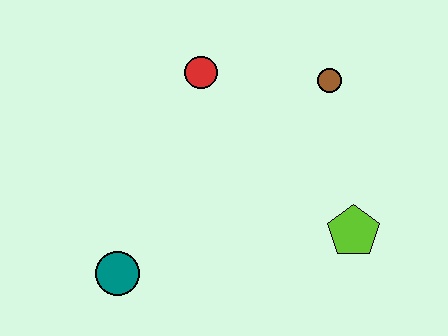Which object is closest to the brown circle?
The red circle is closest to the brown circle.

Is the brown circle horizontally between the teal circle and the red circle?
No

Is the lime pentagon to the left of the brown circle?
No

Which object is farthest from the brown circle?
The teal circle is farthest from the brown circle.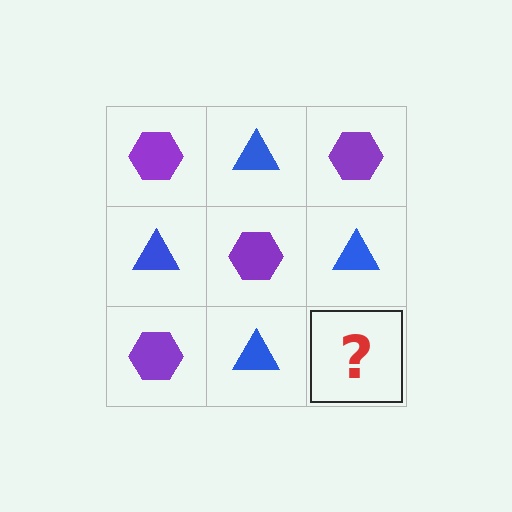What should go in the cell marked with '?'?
The missing cell should contain a purple hexagon.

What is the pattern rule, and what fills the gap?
The rule is that it alternates purple hexagon and blue triangle in a checkerboard pattern. The gap should be filled with a purple hexagon.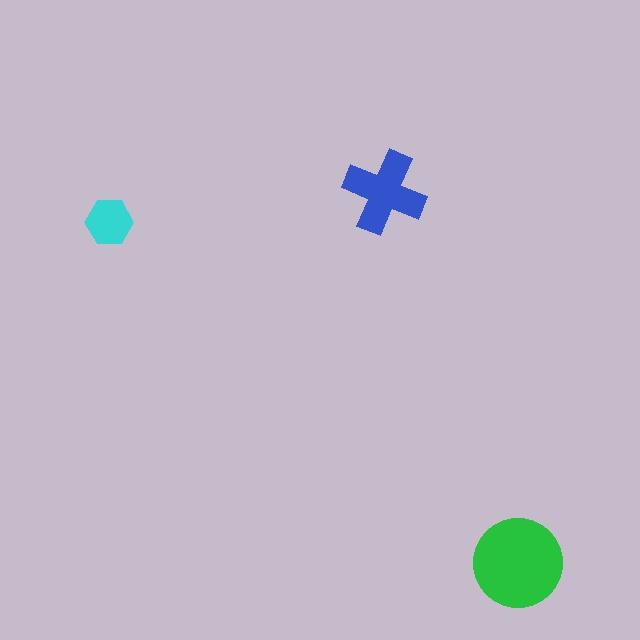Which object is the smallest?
The cyan hexagon.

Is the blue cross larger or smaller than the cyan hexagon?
Larger.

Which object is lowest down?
The green circle is bottommost.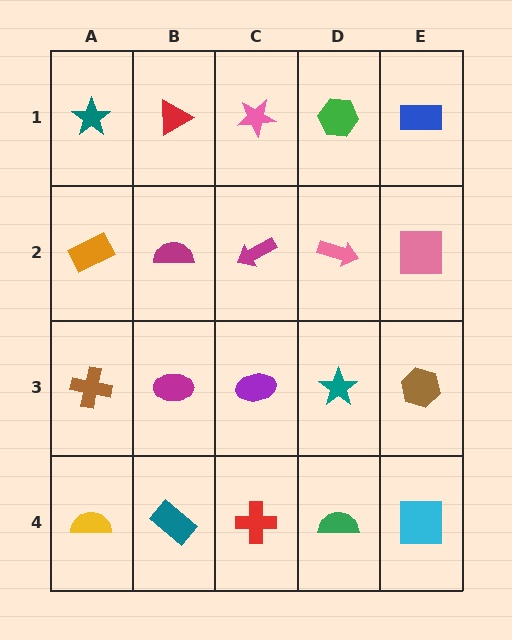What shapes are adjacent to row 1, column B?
A magenta semicircle (row 2, column B), a teal star (row 1, column A), a pink star (row 1, column C).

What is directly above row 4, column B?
A magenta ellipse.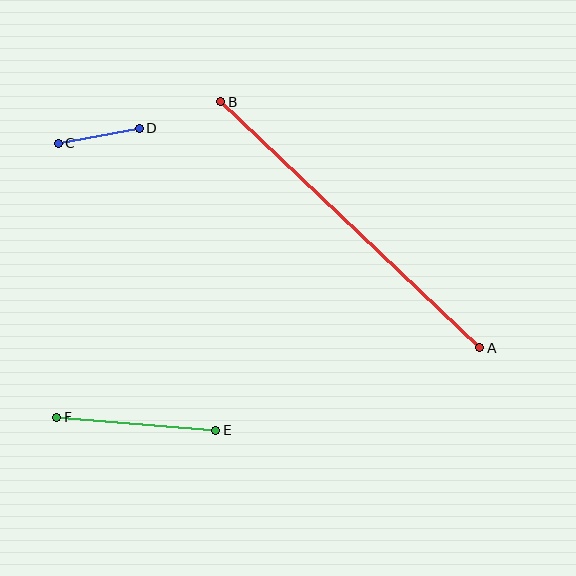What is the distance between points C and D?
The distance is approximately 83 pixels.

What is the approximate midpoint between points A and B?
The midpoint is at approximately (350, 225) pixels.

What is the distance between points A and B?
The distance is approximately 357 pixels.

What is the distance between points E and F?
The distance is approximately 160 pixels.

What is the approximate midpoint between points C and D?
The midpoint is at approximately (99, 136) pixels.